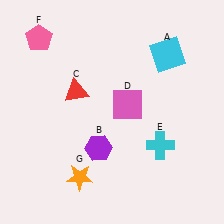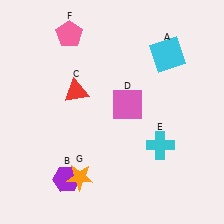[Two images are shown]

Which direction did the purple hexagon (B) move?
The purple hexagon (B) moved left.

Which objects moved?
The objects that moved are: the purple hexagon (B), the pink pentagon (F).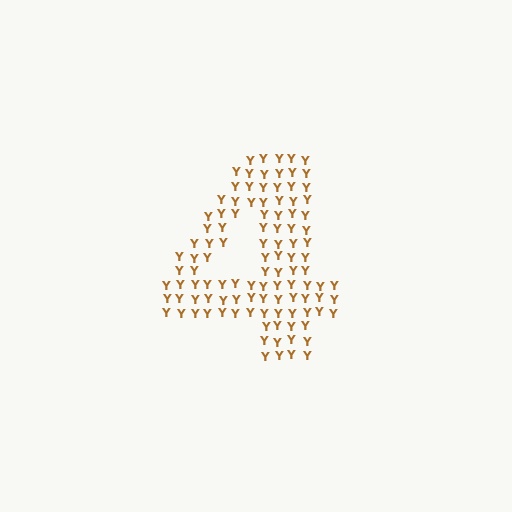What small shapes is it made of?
It is made of small letter Y's.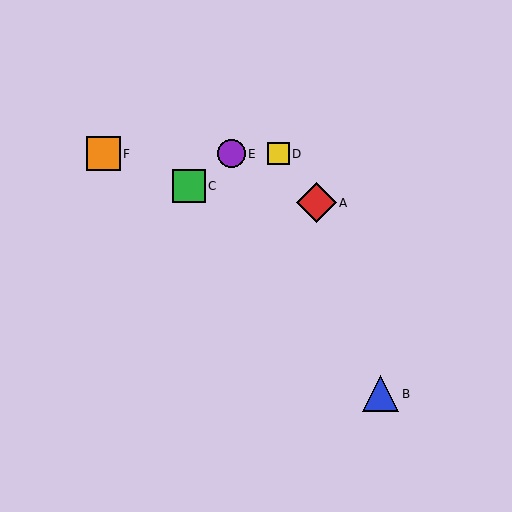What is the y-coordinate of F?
Object F is at y≈154.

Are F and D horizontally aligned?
Yes, both are at y≈154.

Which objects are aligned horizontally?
Objects D, E, F are aligned horizontally.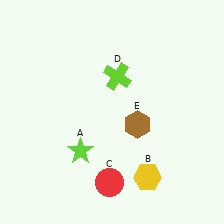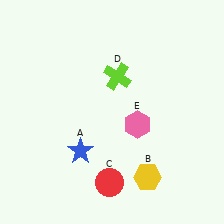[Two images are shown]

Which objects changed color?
A changed from lime to blue. E changed from brown to pink.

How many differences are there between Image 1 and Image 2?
There are 2 differences between the two images.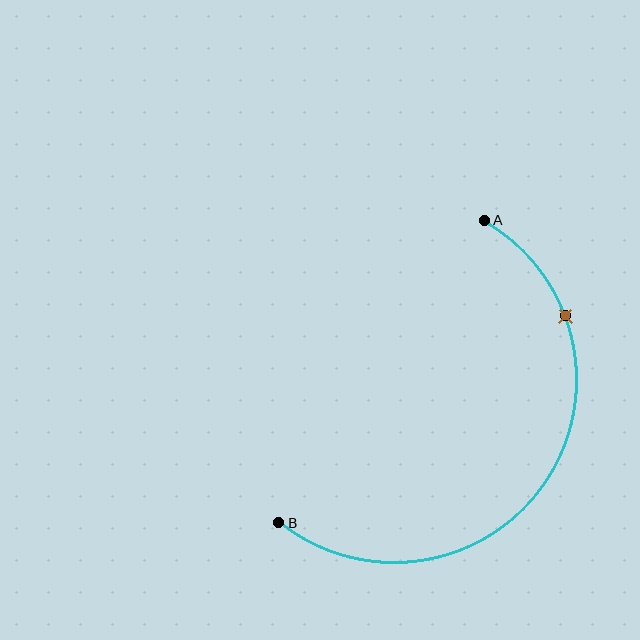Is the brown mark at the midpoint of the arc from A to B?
No. The brown mark lies on the arc but is closer to endpoint A. The arc midpoint would be at the point on the curve equidistant along the arc from both A and B.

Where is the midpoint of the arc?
The arc midpoint is the point on the curve farthest from the straight line joining A and B. It sits below and to the right of that line.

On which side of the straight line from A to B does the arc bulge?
The arc bulges below and to the right of the straight line connecting A and B.